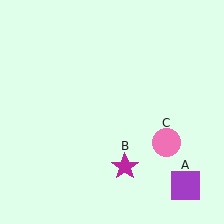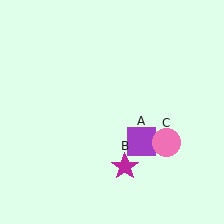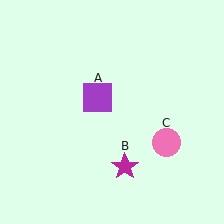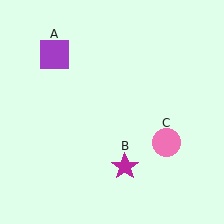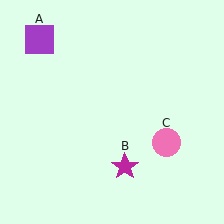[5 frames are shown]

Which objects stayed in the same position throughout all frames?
Magenta star (object B) and pink circle (object C) remained stationary.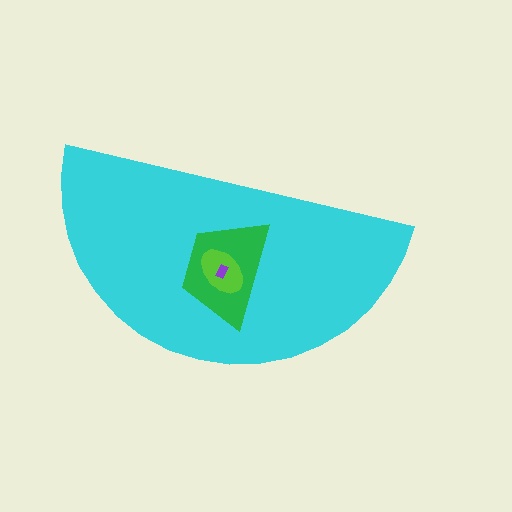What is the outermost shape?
The cyan semicircle.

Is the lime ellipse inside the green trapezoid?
Yes.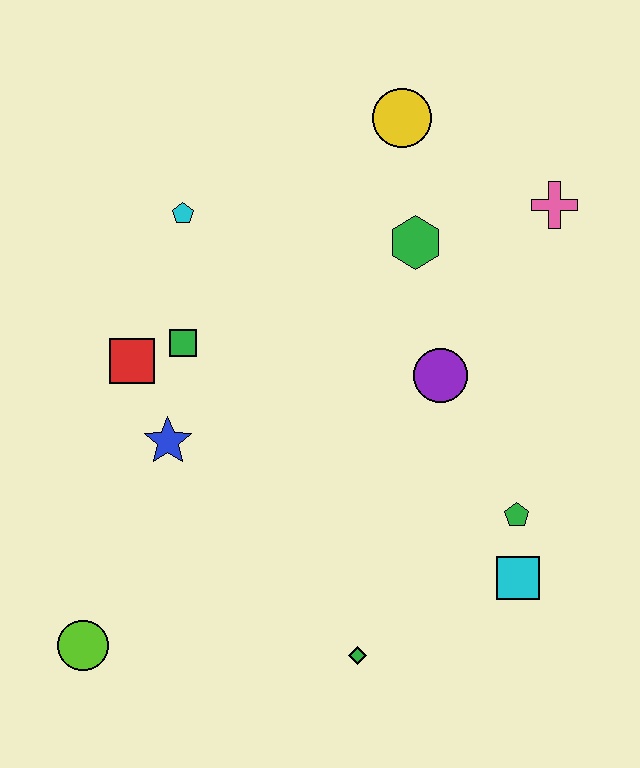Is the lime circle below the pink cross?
Yes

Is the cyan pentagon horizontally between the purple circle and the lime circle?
Yes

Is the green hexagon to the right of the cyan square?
No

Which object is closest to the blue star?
The red square is closest to the blue star.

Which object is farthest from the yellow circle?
The lime circle is farthest from the yellow circle.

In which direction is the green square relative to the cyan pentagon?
The green square is below the cyan pentagon.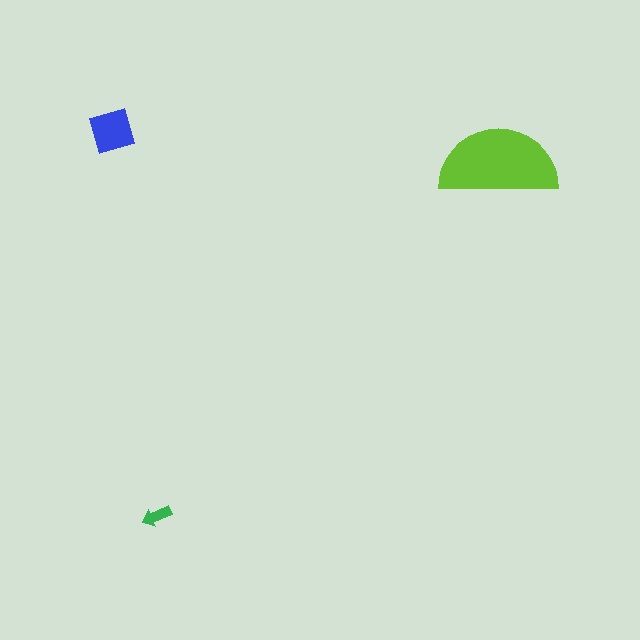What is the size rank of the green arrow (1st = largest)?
3rd.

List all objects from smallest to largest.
The green arrow, the blue square, the lime semicircle.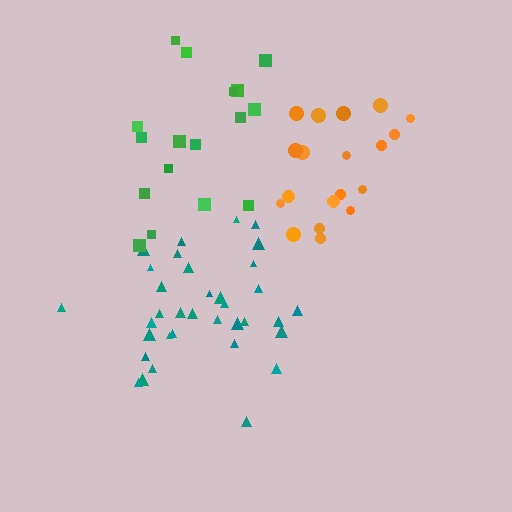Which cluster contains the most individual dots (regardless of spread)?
Teal (35).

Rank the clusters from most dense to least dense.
teal, orange, green.